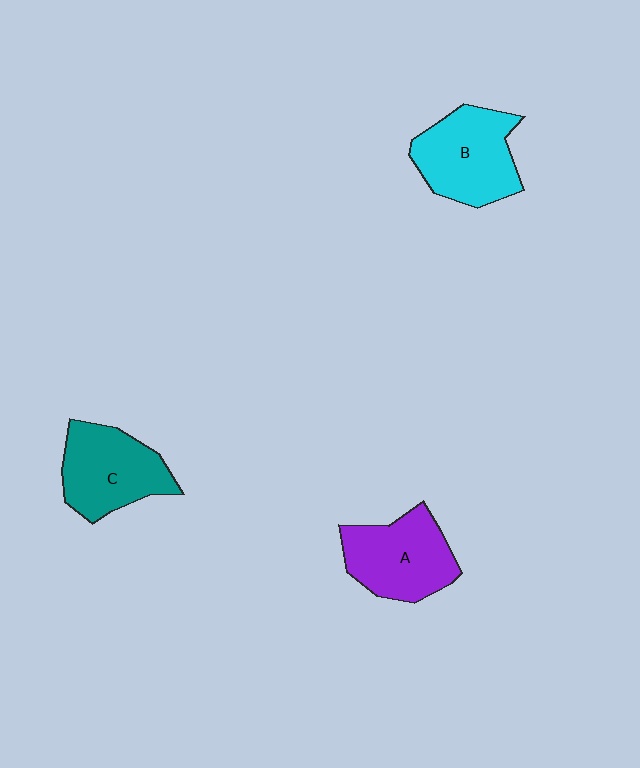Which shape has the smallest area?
Shape A (purple).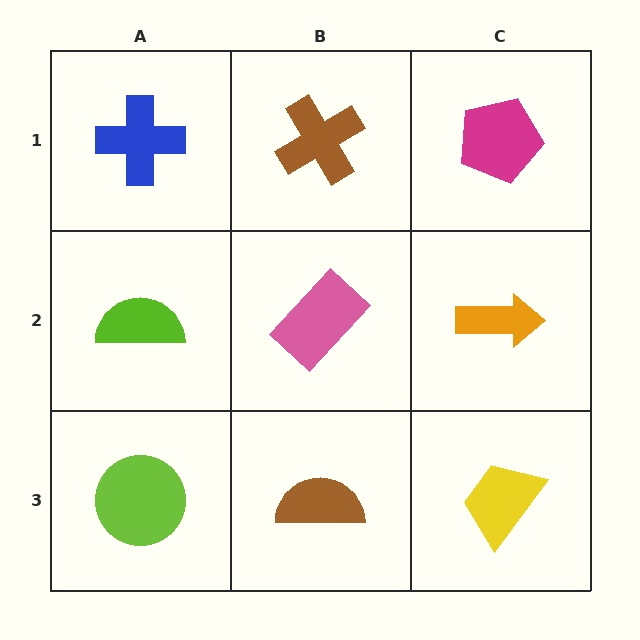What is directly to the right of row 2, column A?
A pink rectangle.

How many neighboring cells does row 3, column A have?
2.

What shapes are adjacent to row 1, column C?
An orange arrow (row 2, column C), a brown cross (row 1, column B).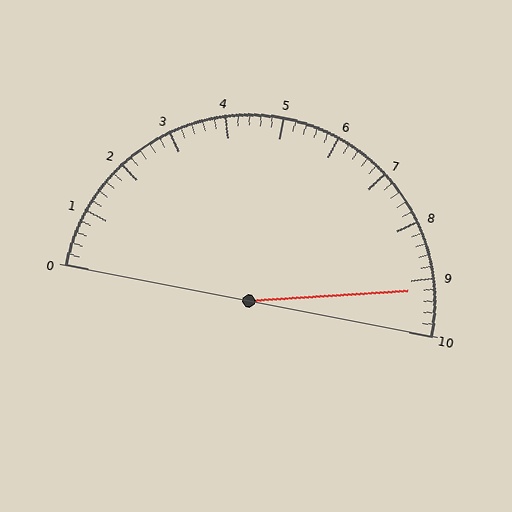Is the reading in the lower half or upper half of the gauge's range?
The reading is in the upper half of the range (0 to 10).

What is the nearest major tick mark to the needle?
The nearest major tick mark is 9.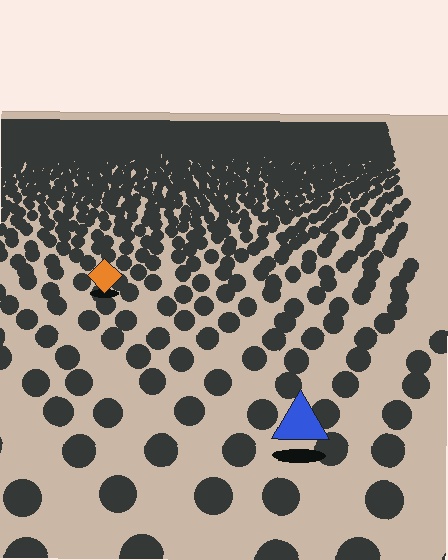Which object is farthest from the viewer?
The orange diamond is farthest from the viewer. It appears smaller and the ground texture around it is denser.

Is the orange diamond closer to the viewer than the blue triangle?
No. The blue triangle is closer — you can tell from the texture gradient: the ground texture is coarser near it.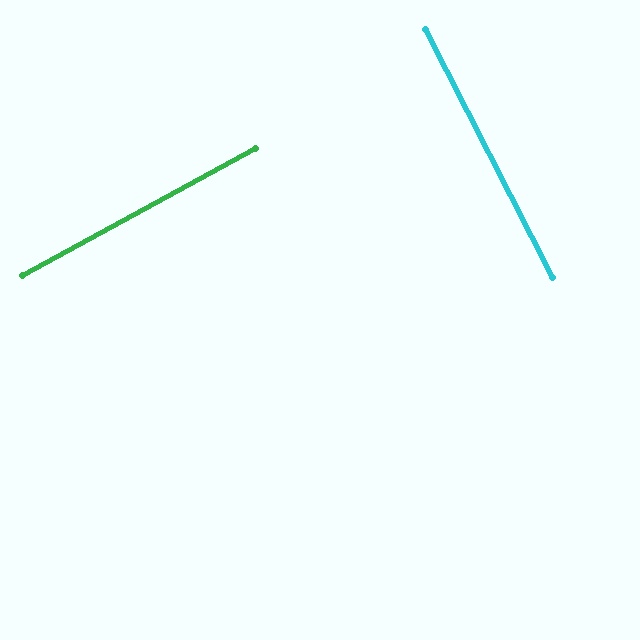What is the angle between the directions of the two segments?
Approximately 88 degrees.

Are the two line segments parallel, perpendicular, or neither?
Perpendicular — they meet at approximately 88°.